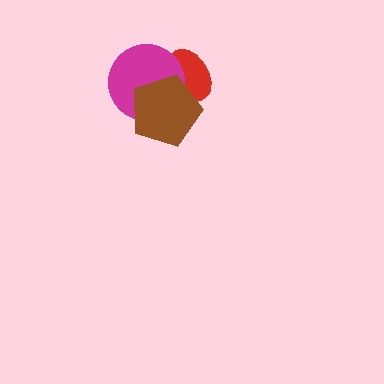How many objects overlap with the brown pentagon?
2 objects overlap with the brown pentagon.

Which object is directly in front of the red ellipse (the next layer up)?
The magenta circle is directly in front of the red ellipse.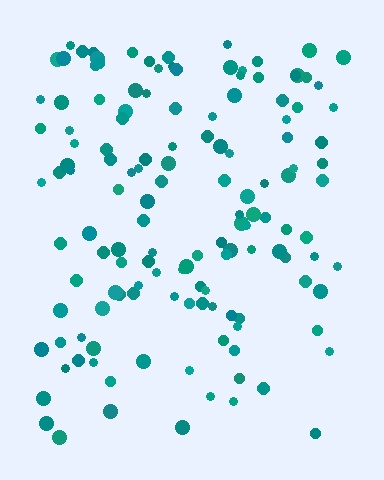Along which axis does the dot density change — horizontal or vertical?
Vertical.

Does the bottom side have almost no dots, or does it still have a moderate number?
Still a moderate number, just noticeably fewer than the top.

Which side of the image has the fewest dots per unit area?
The bottom.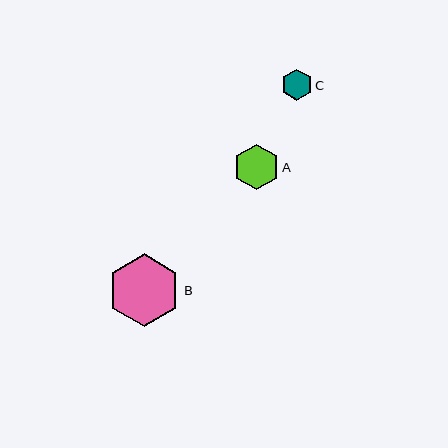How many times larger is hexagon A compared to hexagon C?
Hexagon A is approximately 1.5 times the size of hexagon C.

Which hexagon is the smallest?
Hexagon C is the smallest with a size of approximately 31 pixels.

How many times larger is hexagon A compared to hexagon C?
Hexagon A is approximately 1.5 times the size of hexagon C.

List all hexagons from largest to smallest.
From largest to smallest: B, A, C.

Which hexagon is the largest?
Hexagon B is the largest with a size of approximately 73 pixels.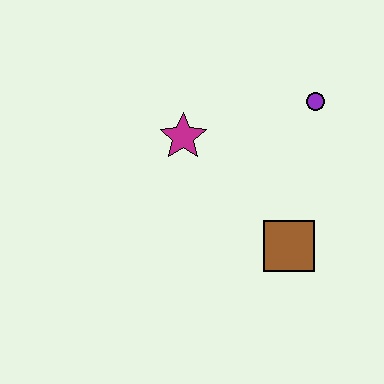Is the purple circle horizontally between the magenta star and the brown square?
No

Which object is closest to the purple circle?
The magenta star is closest to the purple circle.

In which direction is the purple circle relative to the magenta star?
The purple circle is to the right of the magenta star.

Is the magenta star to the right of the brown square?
No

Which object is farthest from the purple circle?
The brown square is farthest from the purple circle.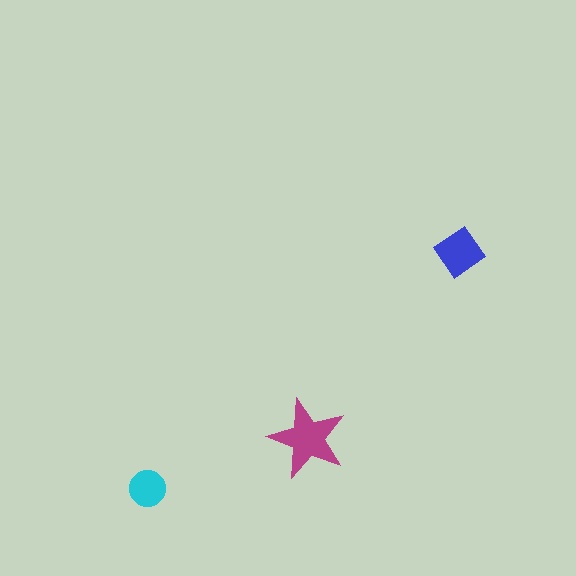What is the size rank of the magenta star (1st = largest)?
1st.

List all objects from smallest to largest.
The cyan circle, the blue diamond, the magenta star.